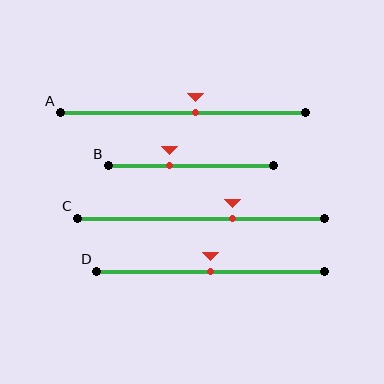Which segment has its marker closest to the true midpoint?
Segment D has its marker closest to the true midpoint.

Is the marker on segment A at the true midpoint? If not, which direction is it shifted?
No, the marker on segment A is shifted to the right by about 5% of the segment length.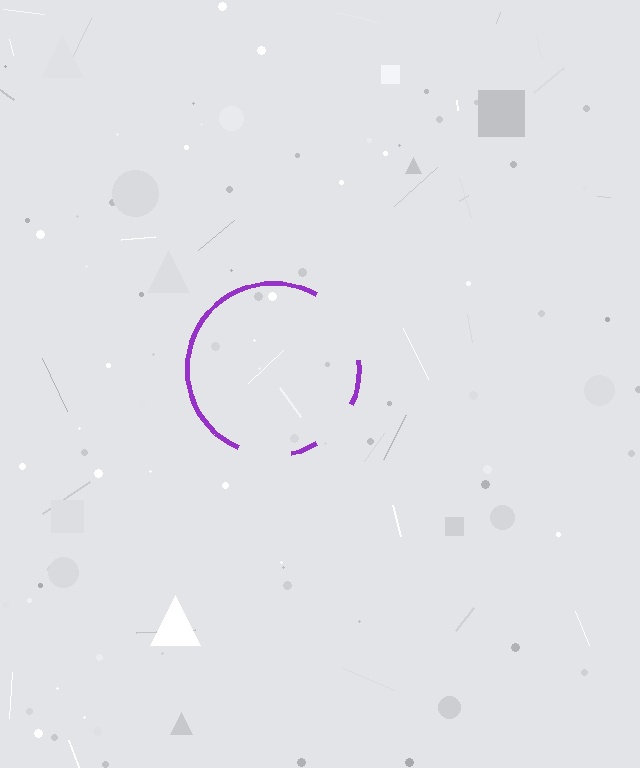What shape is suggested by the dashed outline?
The dashed outline suggests a circle.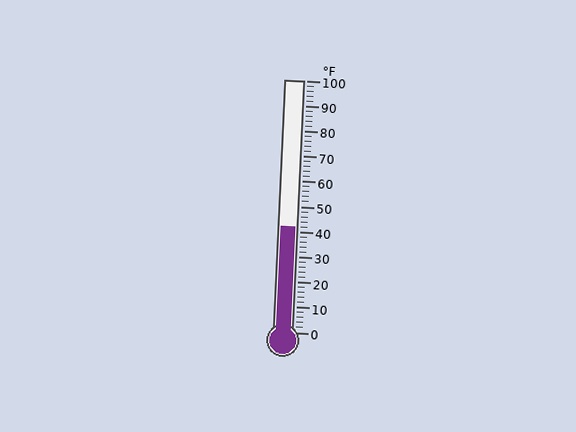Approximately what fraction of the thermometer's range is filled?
The thermometer is filled to approximately 40% of its range.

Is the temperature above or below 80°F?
The temperature is below 80°F.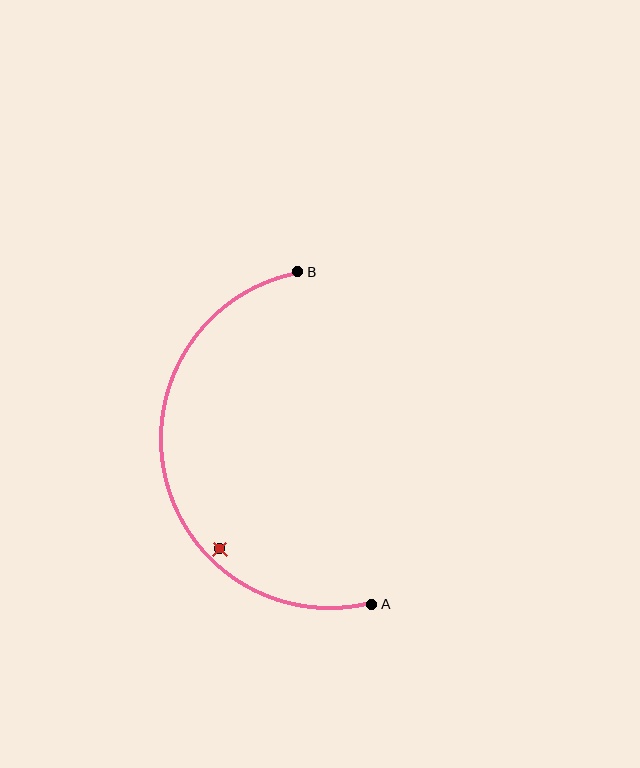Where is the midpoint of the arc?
The arc midpoint is the point on the curve farthest from the straight line joining A and B. It sits to the left of that line.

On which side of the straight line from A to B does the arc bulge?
The arc bulges to the left of the straight line connecting A and B.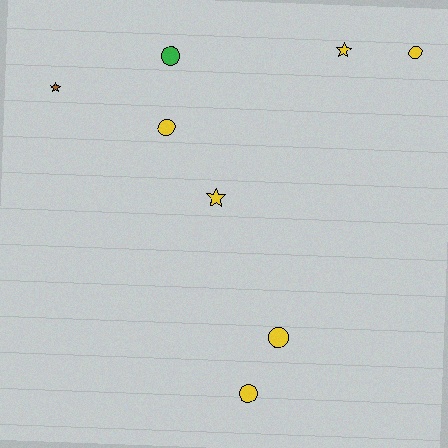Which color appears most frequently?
Yellow, with 6 objects.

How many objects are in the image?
There are 8 objects.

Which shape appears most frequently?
Circle, with 5 objects.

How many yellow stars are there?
There are 2 yellow stars.